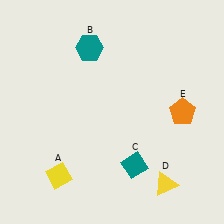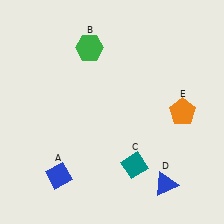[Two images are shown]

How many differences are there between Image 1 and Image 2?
There are 3 differences between the two images.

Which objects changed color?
A changed from yellow to blue. B changed from teal to green. D changed from yellow to blue.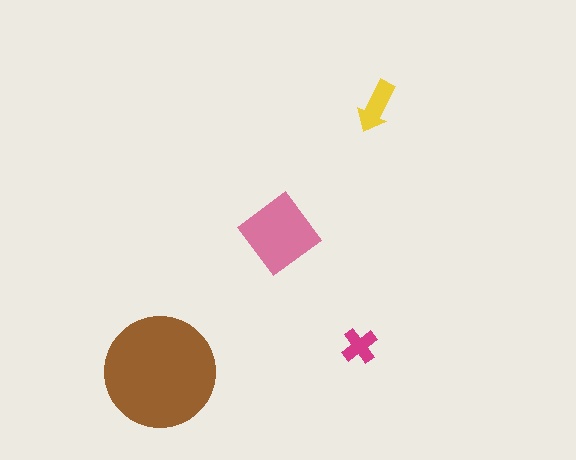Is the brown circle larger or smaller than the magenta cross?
Larger.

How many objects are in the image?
There are 4 objects in the image.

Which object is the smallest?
The magenta cross.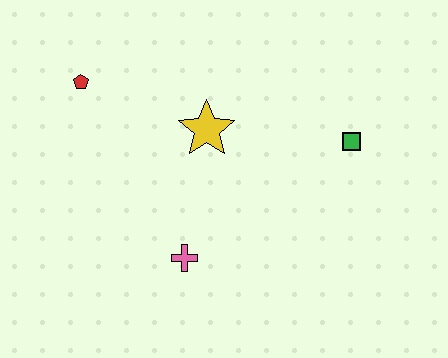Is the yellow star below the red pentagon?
Yes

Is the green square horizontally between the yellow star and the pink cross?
No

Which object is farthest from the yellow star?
The green square is farthest from the yellow star.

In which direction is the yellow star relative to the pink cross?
The yellow star is above the pink cross.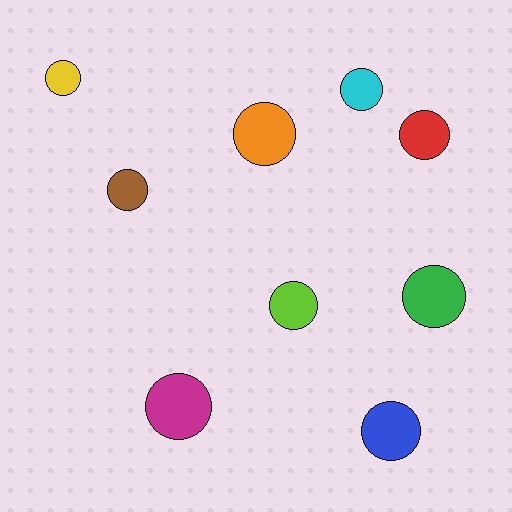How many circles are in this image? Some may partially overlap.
There are 9 circles.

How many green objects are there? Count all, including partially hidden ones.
There is 1 green object.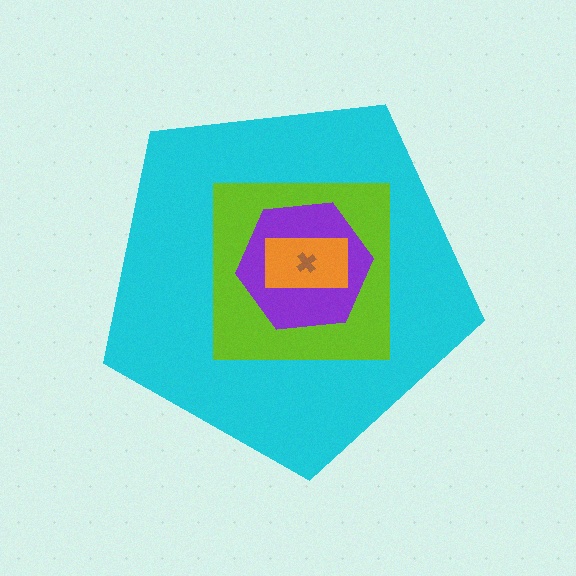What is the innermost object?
The brown cross.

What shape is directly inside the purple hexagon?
The orange rectangle.